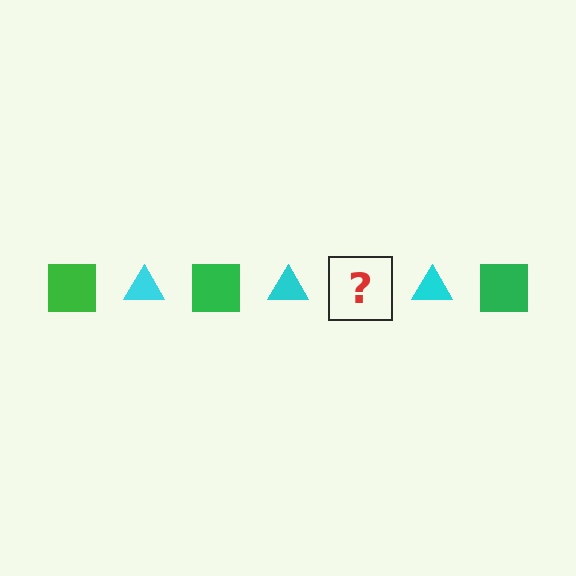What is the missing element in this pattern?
The missing element is a green square.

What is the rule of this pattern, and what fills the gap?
The rule is that the pattern alternates between green square and cyan triangle. The gap should be filled with a green square.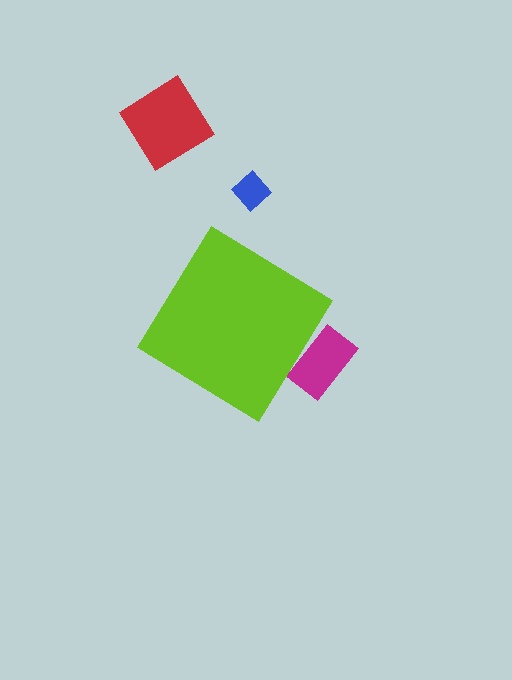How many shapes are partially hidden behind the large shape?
1 shape is partially hidden.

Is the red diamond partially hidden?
No, the red diamond is fully visible.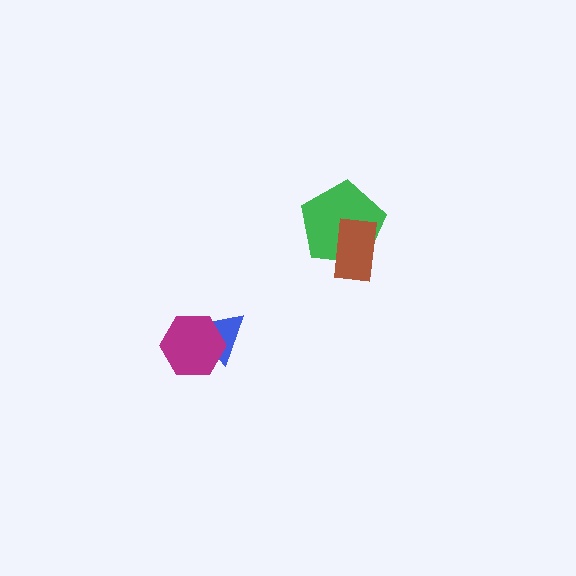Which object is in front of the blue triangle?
The magenta hexagon is in front of the blue triangle.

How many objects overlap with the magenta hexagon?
1 object overlaps with the magenta hexagon.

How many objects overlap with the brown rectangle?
1 object overlaps with the brown rectangle.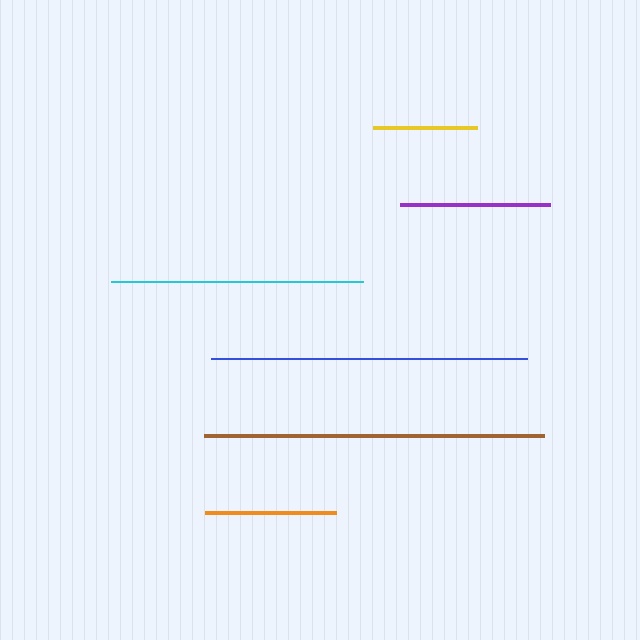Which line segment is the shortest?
The yellow line is the shortest at approximately 105 pixels.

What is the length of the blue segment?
The blue segment is approximately 316 pixels long.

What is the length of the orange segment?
The orange segment is approximately 131 pixels long.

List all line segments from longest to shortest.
From longest to shortest: brown, blue, cyan, purple, orange, yellow.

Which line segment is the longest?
The brown line is the longest at approximately 339 pixels.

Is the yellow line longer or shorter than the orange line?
The orange line is longer than the yellow line.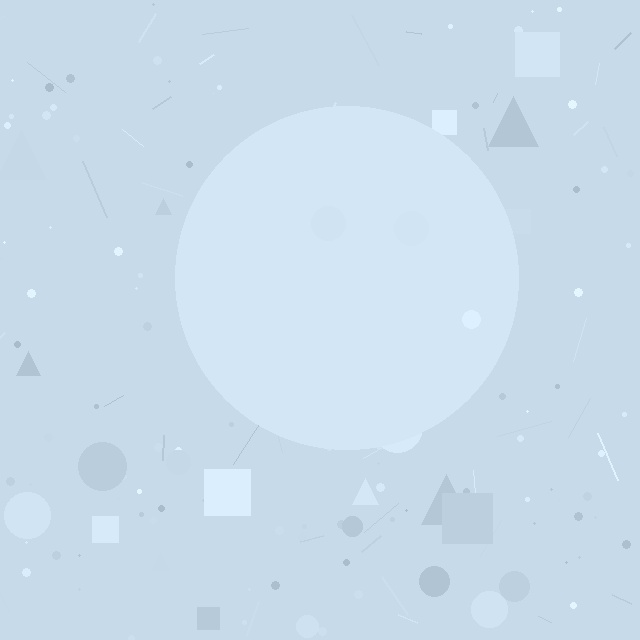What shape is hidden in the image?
A circle is hidden in the image.